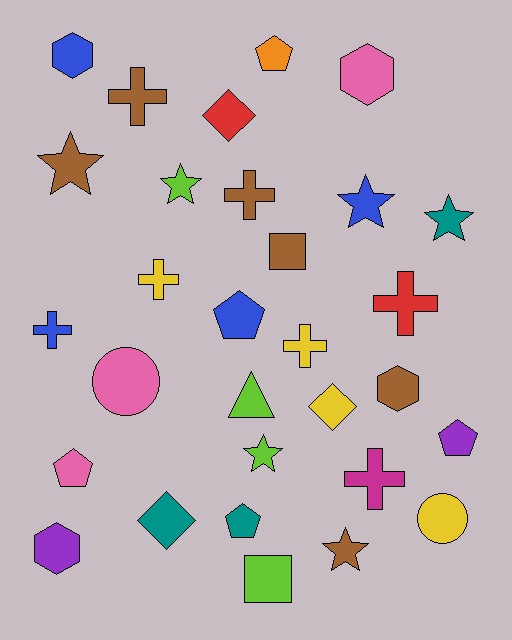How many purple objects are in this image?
There are 2 purple objects.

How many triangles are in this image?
There is 1 triangle.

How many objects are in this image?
There are 30 objects.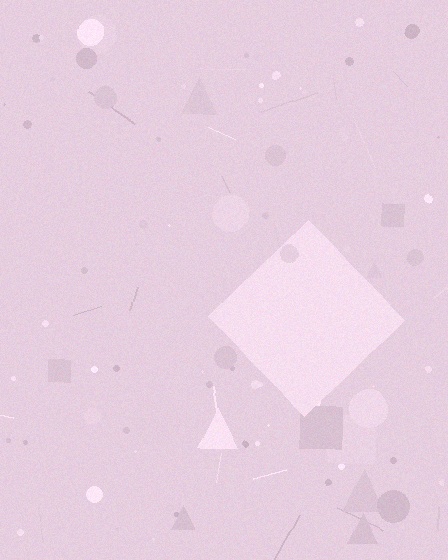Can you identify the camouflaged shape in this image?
The camouflaged shape is a diamond.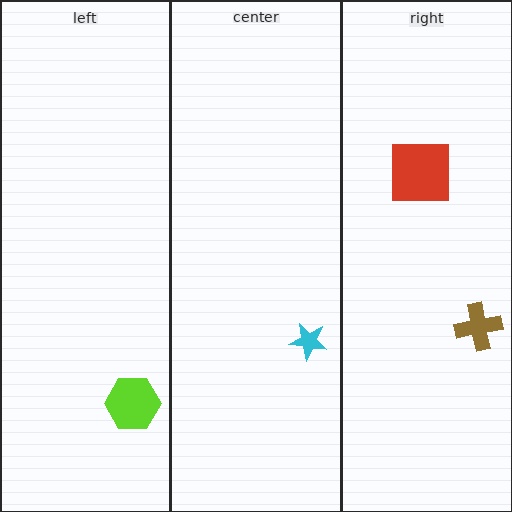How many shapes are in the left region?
1.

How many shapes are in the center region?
1.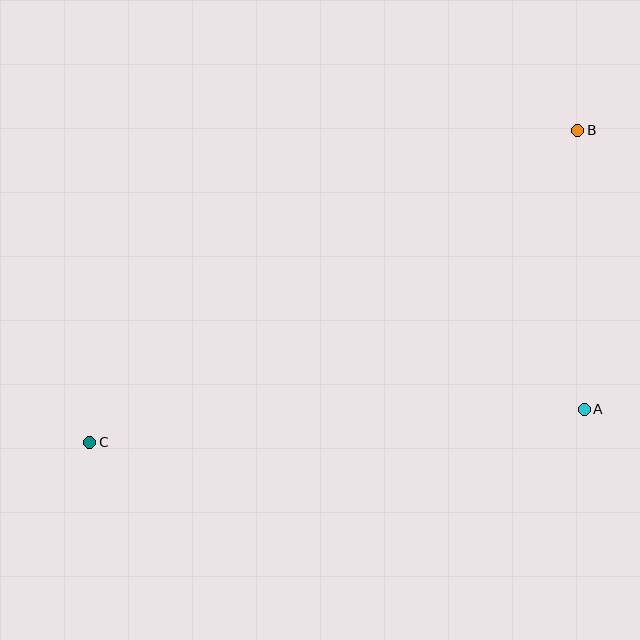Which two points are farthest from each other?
Points B and C are farthest from each other.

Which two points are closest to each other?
Points A and B are closest to each other.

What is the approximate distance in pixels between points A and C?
The distance between A and C is approximately 495 pixels.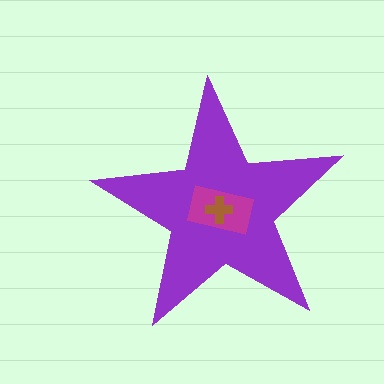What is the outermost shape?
The purple star.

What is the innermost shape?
The brown cross.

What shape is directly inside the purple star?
The magenta rectangle.